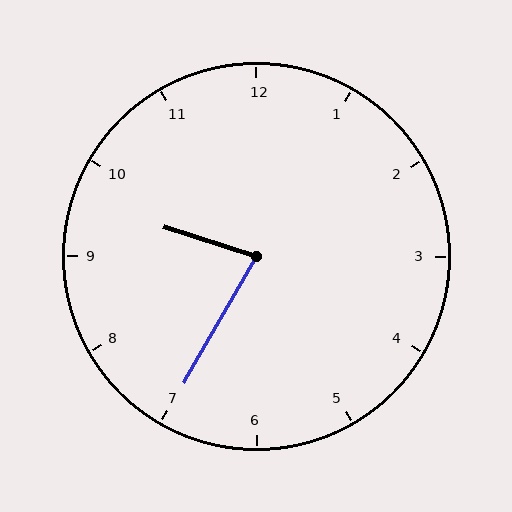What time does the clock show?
9:35.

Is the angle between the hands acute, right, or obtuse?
It is acute.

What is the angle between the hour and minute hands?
Approximately 78 degrees.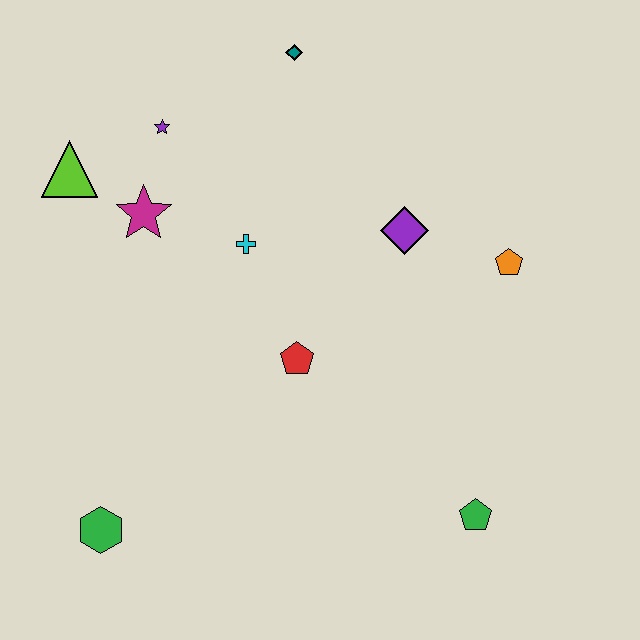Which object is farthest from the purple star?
The green pentagon is farthest from the purple star.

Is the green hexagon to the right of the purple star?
No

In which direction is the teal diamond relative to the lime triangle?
The teal diamond is to the right of the lime triangle.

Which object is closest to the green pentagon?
The red pentagon is closest to the green pentagon.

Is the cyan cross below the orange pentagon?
No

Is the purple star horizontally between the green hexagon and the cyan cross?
Yes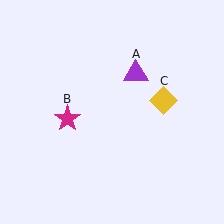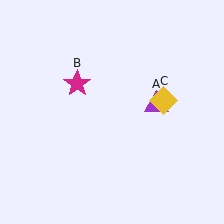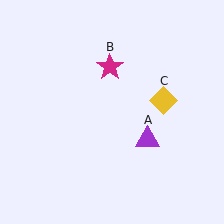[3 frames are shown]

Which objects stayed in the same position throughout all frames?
Yellow diamond (object C) remained stationary.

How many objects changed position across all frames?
2 objects changed position: purple triangle (object A), magenta star (object B).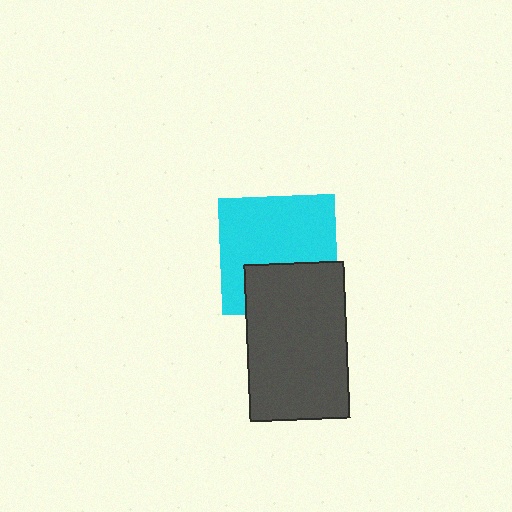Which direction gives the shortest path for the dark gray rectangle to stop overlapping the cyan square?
Moving down gives the shortest separation.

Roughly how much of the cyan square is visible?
Most of it is visible (roughly 66%).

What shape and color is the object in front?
The object in front is a dark gray rectangle.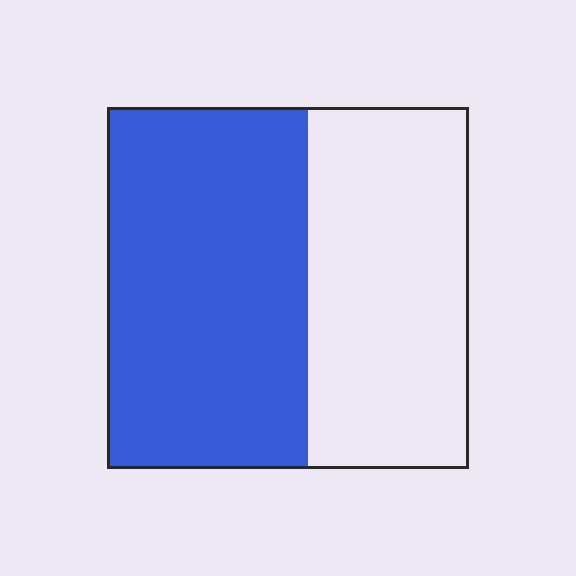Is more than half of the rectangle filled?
Yes.